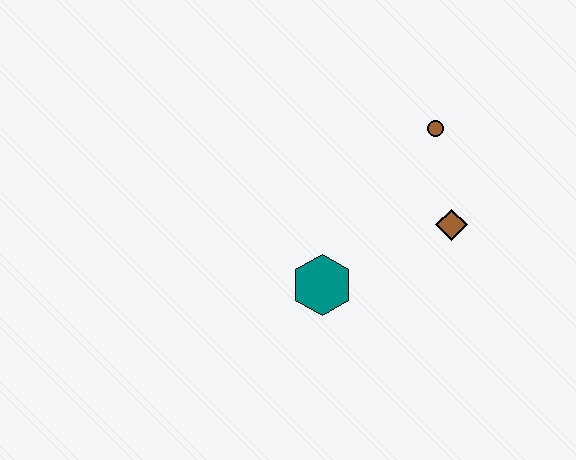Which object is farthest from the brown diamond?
The teal hexagon is farthest from the brown diamond.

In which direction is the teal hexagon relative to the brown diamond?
The teal hexagon is to the left of the brown diamond.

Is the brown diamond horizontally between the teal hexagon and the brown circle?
No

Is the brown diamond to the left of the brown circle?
No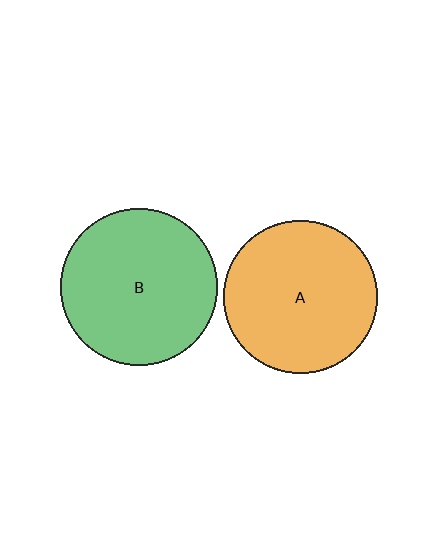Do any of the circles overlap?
No, none of the circles overlap.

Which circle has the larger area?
Circle B (green).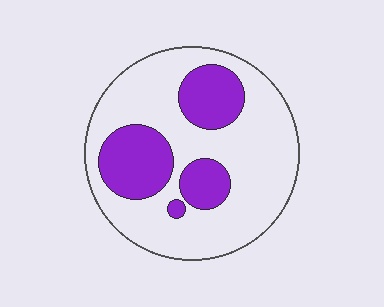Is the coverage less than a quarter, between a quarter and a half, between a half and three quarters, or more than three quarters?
Between a quarter and a half.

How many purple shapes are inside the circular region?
4.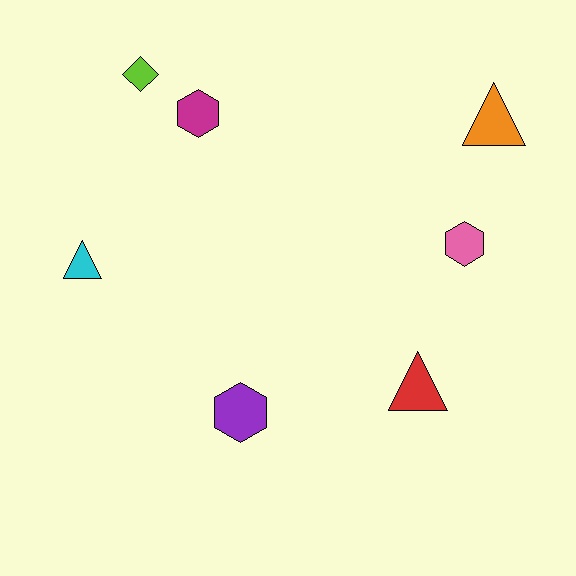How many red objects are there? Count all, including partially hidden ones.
There is 1 red object.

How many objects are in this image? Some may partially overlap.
There are 7 objects.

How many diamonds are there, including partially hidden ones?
There is 1 diamond.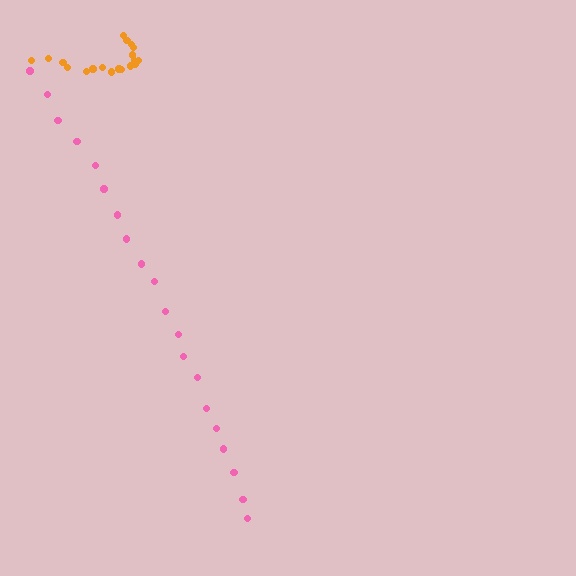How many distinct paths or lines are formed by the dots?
There are 2 distinct paths.